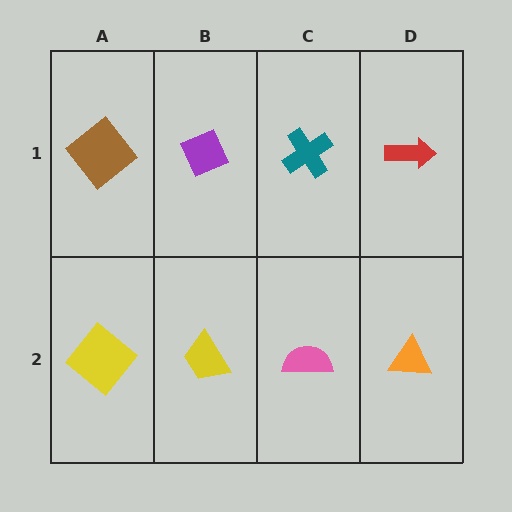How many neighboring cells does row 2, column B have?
3.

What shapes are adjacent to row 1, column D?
An orange triangle (row 2, column D), a teal cross (row 1, column C).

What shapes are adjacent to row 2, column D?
A red arrow (row 1, column D), a pink semicircle (row 2, column C).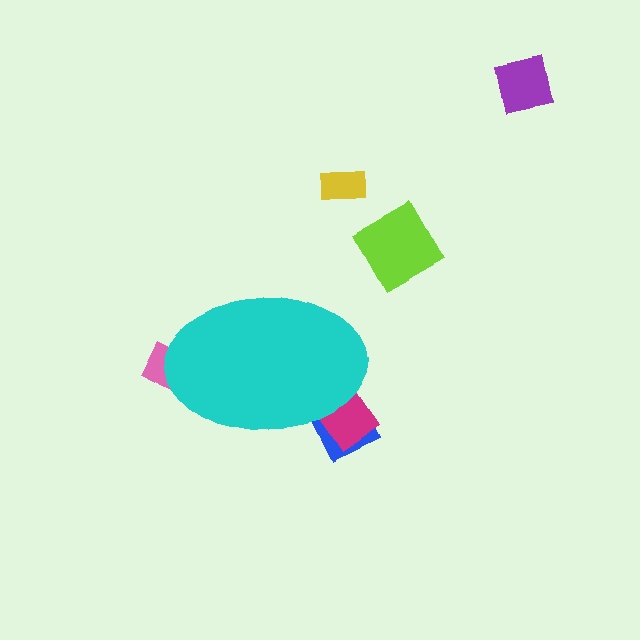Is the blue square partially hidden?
Yes, the blue square is partially hidden behind the cyan ellipse.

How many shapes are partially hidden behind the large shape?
3 shapes are partially hidden.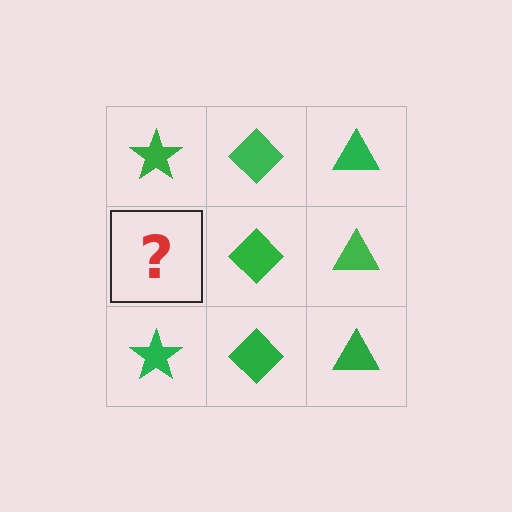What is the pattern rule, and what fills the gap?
The rule is that each column has a consistent shape. The gap should be filled with a green star.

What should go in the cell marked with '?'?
The missing cell should contain a green star.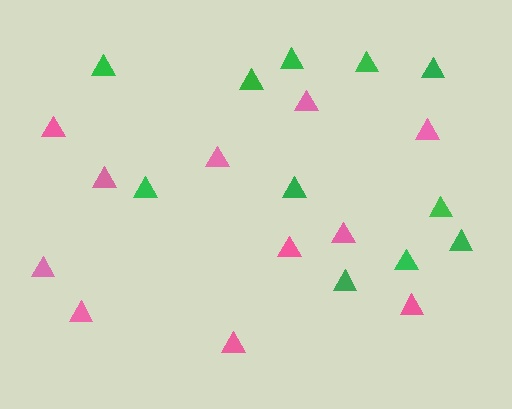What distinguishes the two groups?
There are 2 groups: one group of pink triangles (11) and one group of green triangles (11).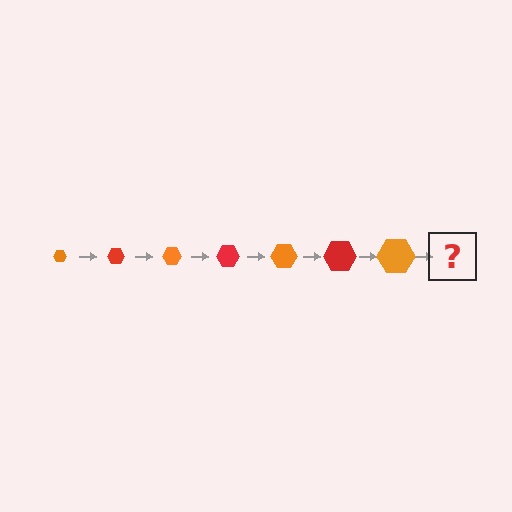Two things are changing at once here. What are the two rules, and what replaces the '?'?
The two rules are that the hexagon grows larger each step and the color cycles through orange and red. The '?' should be a red hexagon, larger than the previous one.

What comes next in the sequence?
The next element should be a red hexagon, larger than the previous one.